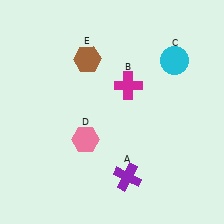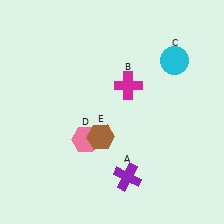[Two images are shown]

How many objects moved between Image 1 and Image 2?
1 object moved between the two images.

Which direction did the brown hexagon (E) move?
The brown hexagon (E) moved down.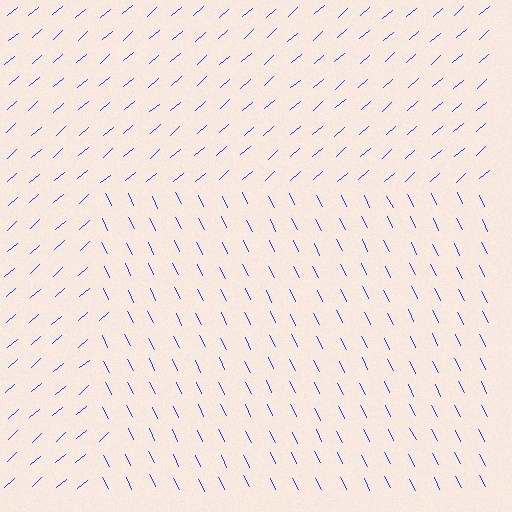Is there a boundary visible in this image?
Yes, there is a texture boundary formed by a change in line orientation.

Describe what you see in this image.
The image is filled with small blue line segments. A rectangle region in the image has lines oriented differently from the surrounding lines, creating a visible texture boundary.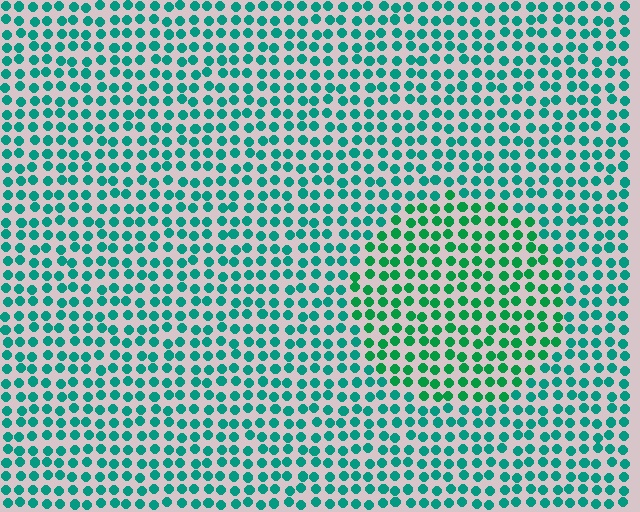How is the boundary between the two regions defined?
The boundary is defined purely by a slight shift in hue (about 26 degrees). Spacing, size, and orientation are identical on both sides.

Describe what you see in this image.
The image is filled with small teal elements in a uniform arrangement. A circle-shaped region is visible where the elements are tinted to a slightly different hue, forming a subtle color boundary.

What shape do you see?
I see a circle.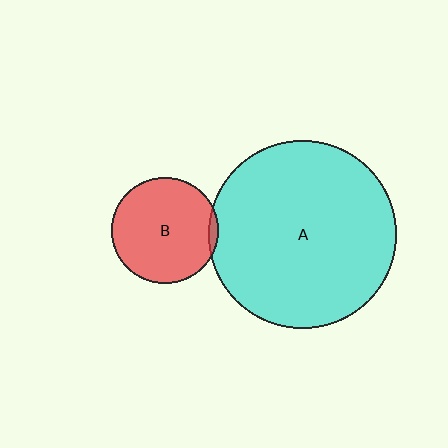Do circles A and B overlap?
Yes.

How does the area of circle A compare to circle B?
Approximately 3.1 times.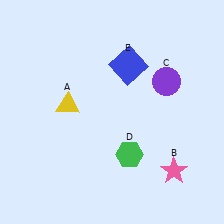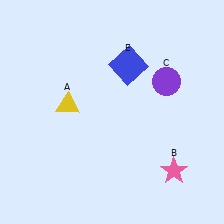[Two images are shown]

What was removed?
The green hexagon (D) was removed in Image 2.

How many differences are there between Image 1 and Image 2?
There is 1 difference between the two images.